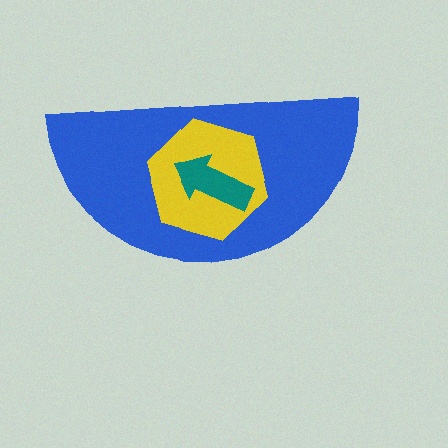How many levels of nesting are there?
3.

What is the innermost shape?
The teal arrow.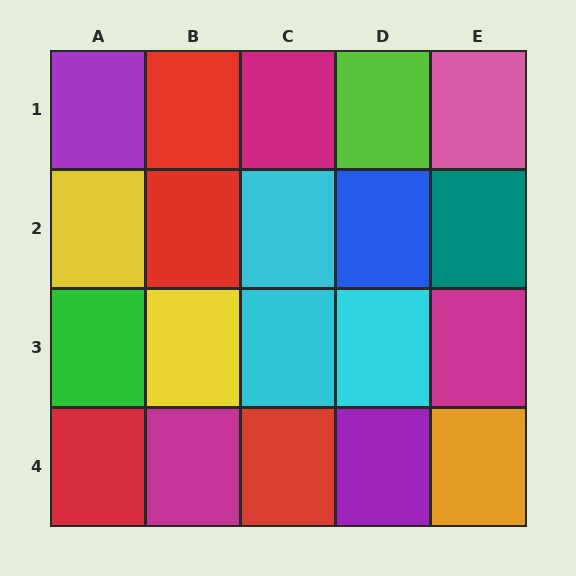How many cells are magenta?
3 cells are magenta.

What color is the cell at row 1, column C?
Magenta.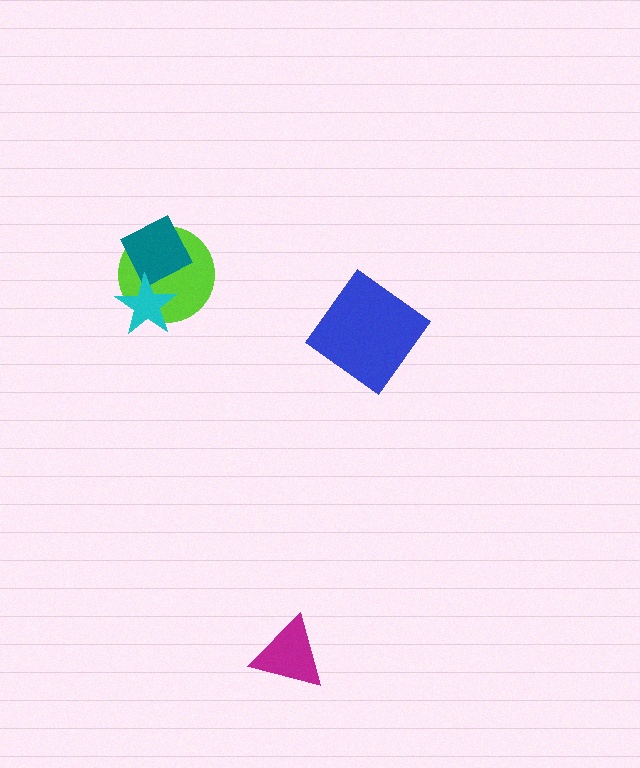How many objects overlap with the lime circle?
2 objects overlap with the lime circle.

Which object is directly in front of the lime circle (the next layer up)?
The teal diamond is directly in front of the lime circle.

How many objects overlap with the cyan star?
2 objects overlap with the cyan star.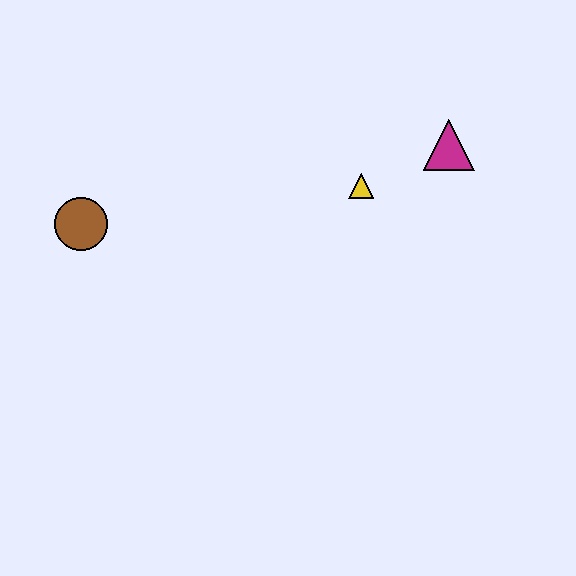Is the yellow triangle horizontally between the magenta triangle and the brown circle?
Yes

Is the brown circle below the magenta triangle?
Yes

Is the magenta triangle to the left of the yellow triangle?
No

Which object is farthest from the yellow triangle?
The brown circle is farthest from the yellow triangle.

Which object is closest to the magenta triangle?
The yellow triangle is closest to the magenta triangle.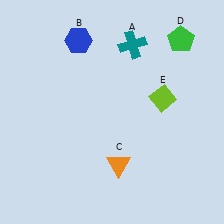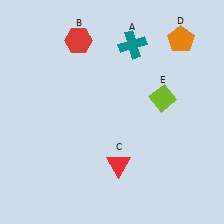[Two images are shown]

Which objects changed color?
B changed from blue to red. C changed from orange to red. D changed from green to orange.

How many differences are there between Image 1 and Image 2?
There are 3 differences between the two images.